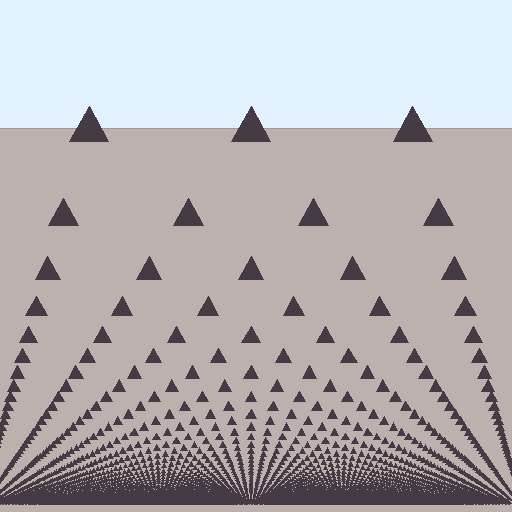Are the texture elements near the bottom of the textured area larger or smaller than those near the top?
Smaller. The gradient is inverted — elements near the bottom are smaller and denser.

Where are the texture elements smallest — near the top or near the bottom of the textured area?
Near the bottom.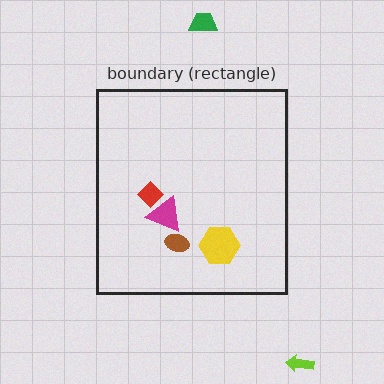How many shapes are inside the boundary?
4 inside, 2 outside.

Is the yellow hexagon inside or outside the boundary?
Inside.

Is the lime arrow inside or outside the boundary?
Outside.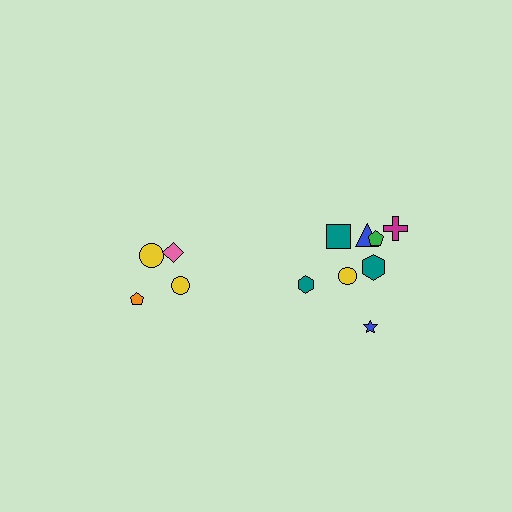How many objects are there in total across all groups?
There are 12 objects.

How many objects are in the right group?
There are 8 objects.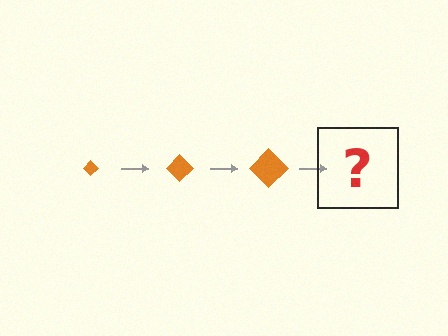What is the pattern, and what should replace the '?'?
The pattern is that the diamond gets progressively larger each step. The '?' should be an orange diamond, larger than the previous one.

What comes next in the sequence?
The next element should be an orange diamond, larger than the previous one.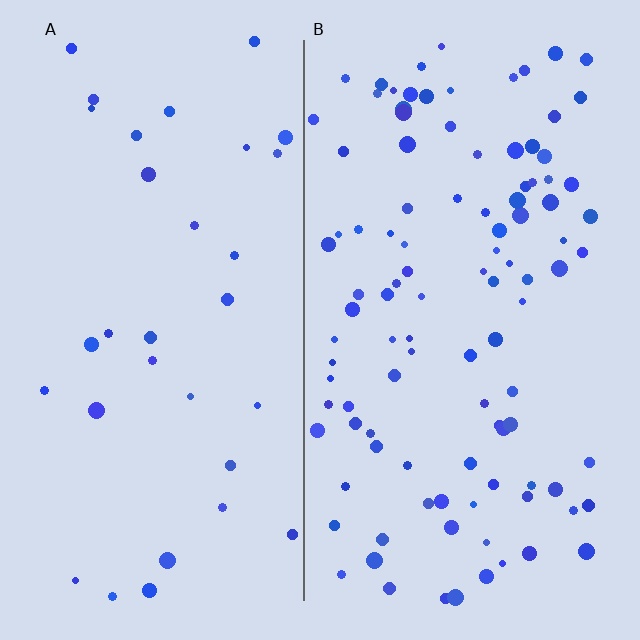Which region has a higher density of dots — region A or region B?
B (the right).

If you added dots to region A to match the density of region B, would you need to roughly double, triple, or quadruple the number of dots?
Approximately triple.